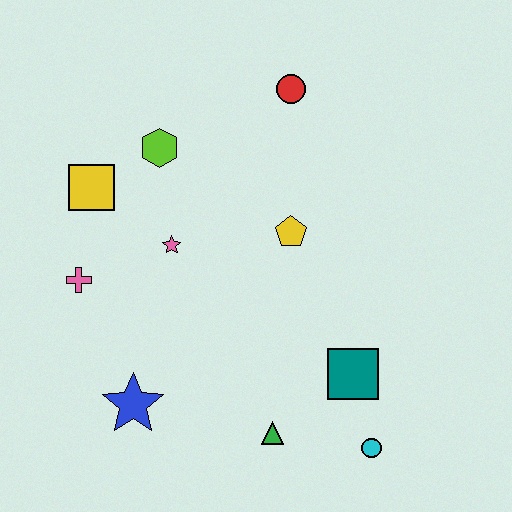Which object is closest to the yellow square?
The lime hexagon is closest to the yellow square.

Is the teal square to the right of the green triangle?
Yes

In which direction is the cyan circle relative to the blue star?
The cyan circle is to the right of the blue star.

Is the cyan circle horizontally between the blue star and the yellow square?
No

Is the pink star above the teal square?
Yes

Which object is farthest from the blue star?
The red circle is farthest from the blue star.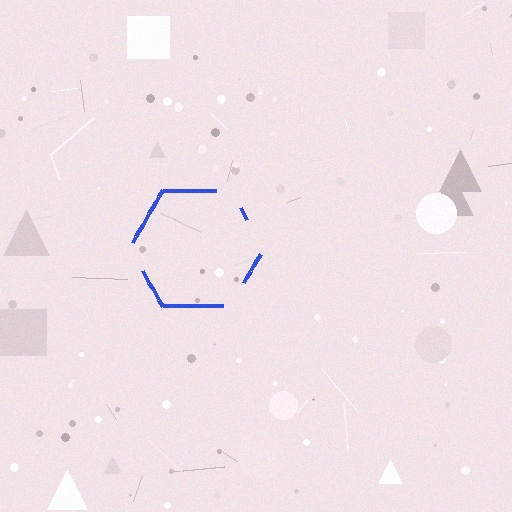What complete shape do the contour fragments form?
The contour fragments form a hexagon.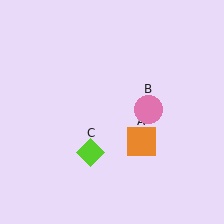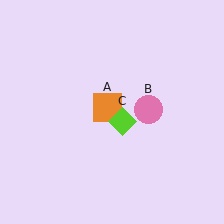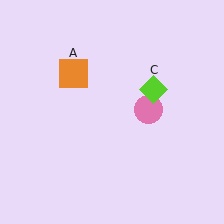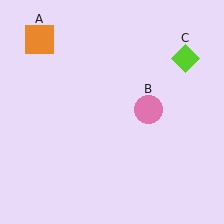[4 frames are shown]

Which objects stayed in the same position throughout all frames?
Pink circle (object B) remained stationary.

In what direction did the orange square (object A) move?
The orange square (object A) moved up and to the left.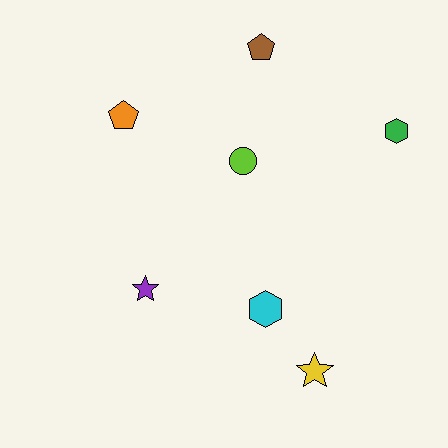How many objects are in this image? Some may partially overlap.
There are 7 objects.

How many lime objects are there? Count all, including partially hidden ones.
There is 1 lime object.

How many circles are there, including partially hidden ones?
There is 1 circle.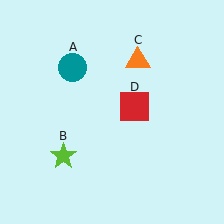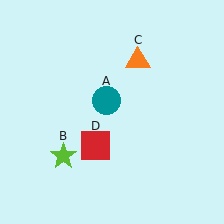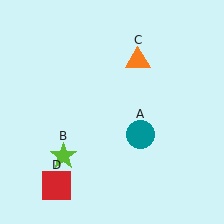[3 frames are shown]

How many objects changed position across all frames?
2 objects changed position: teal circle (object A), red square (object D).